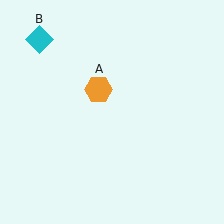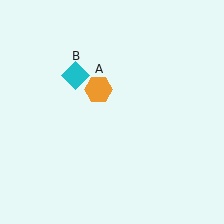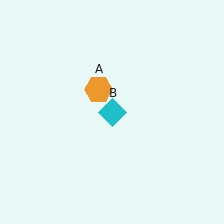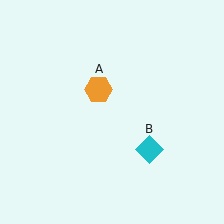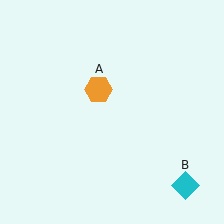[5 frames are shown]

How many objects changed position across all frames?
1 object changed position: cyan diamond (object B).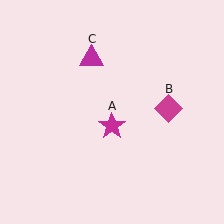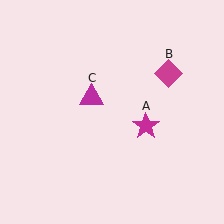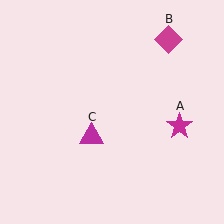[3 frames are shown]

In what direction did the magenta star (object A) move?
The magenta star (object A) moved right.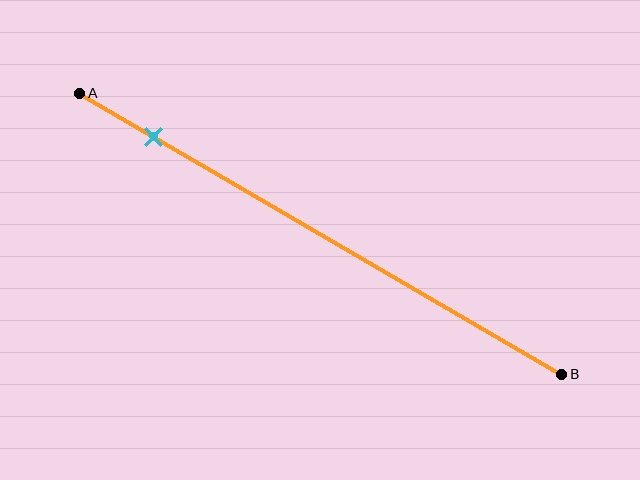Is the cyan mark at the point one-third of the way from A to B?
No, the mark is at about 15% from A, not at the 33% one-third point.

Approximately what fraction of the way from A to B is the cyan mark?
The cyan mark is approximately 15% of the way from A to B.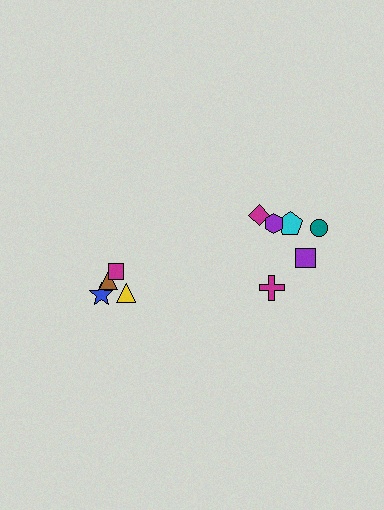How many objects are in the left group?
There are 4 objects.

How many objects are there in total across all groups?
There are 10 objects.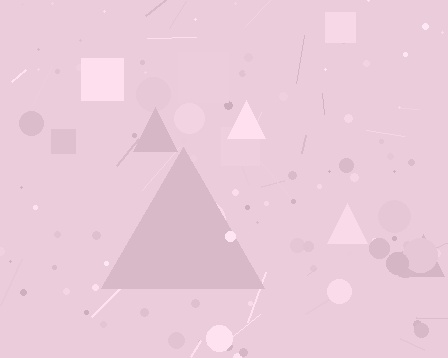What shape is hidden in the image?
A triangle is hidden in the image.